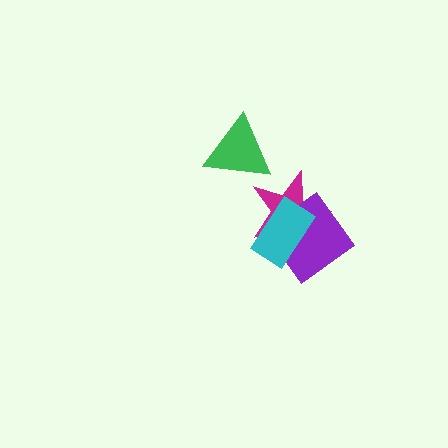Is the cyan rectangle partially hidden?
No, no other shape covers it.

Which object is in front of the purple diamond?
The cyan rectangle is in front of the purple diamond.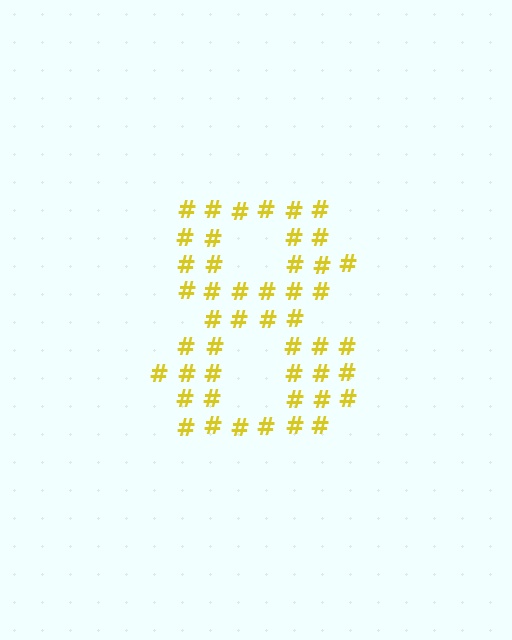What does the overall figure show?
The overall figure shows the digit 8.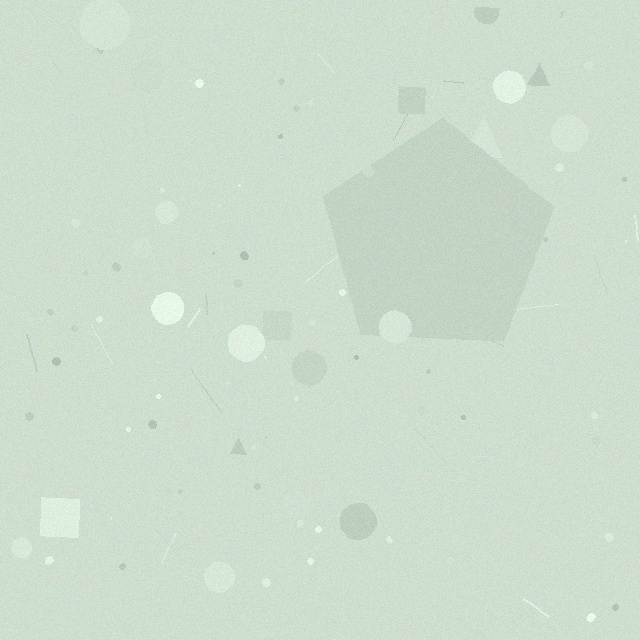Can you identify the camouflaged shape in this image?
The camouflaged shape is a pentagon.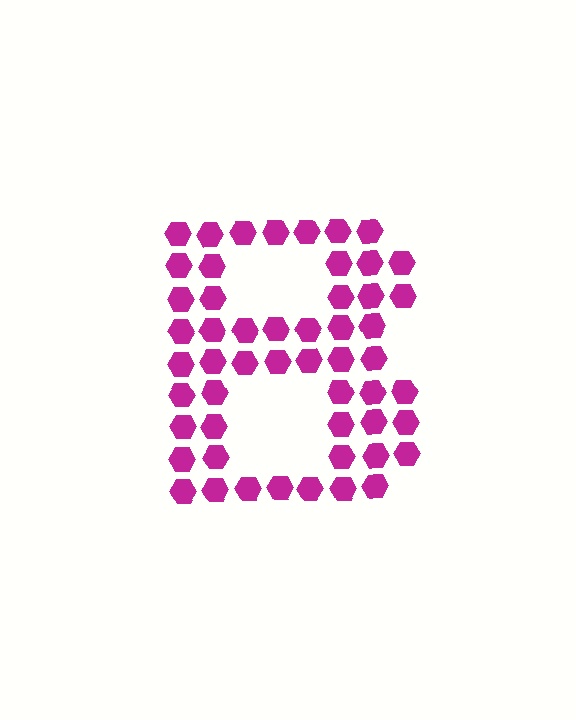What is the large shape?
The large shape is the letter B.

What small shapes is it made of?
It is made of small hexagons.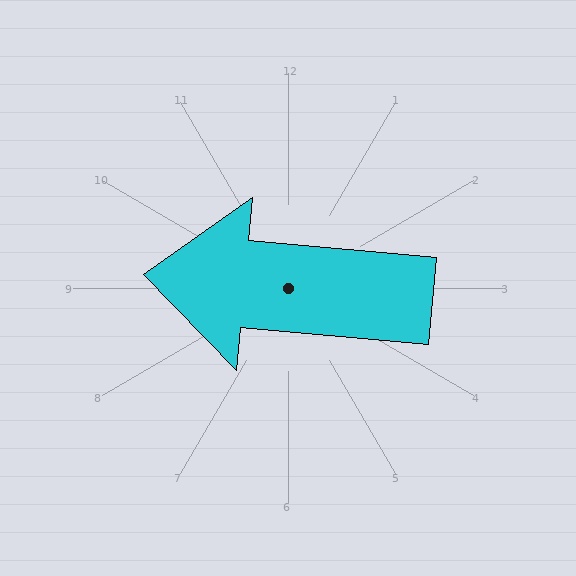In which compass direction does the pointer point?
West.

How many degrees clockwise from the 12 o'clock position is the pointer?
Approximately 275 degrees.